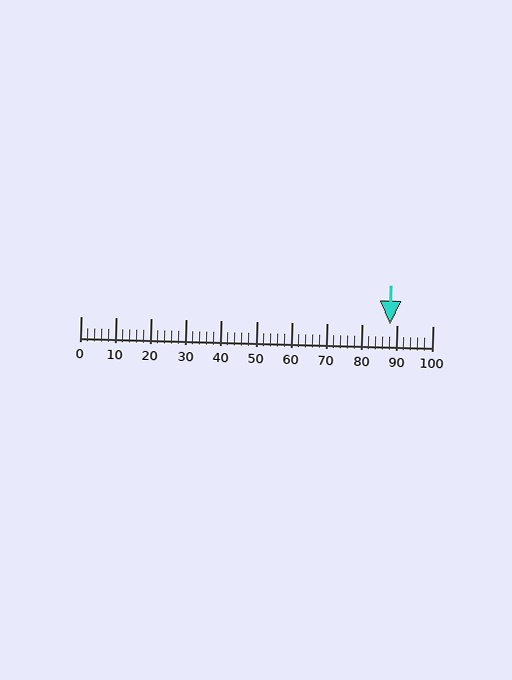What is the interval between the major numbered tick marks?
The major tick marks are spaced 10 units apart.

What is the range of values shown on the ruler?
The ruler shows values from 0 to 100.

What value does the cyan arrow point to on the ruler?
The cyan arrow points to approximately 88.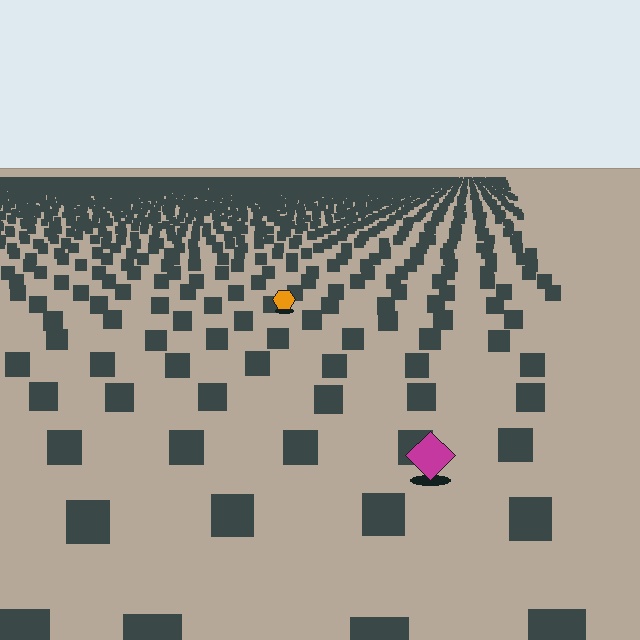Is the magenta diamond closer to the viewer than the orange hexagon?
Yes. The magenta diamond is closer — you can tell from the texture gradient: the ground texture is coarser near it.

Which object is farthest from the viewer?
The orange hexagon is farthest from the viewer. It appears smaller and the ground texture around it is denser.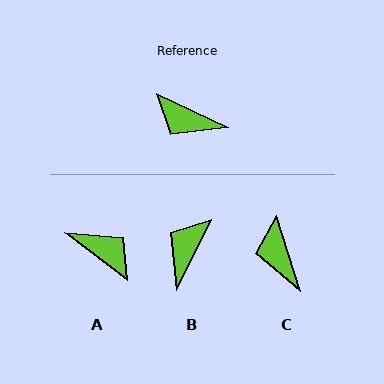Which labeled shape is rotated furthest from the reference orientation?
A, about 168 degrees away.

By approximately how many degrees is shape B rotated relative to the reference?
Approximately 91 degrees clockwise.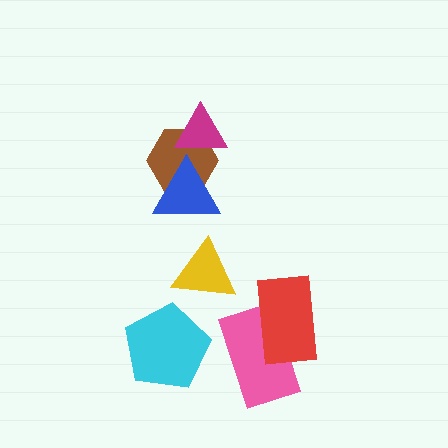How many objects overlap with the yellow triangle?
0 objects overlap with the yellow triangle.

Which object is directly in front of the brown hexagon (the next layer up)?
The blue triangle is directly in front of the brown hexagon.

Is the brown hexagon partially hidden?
Yes, it is partially covered by another shape.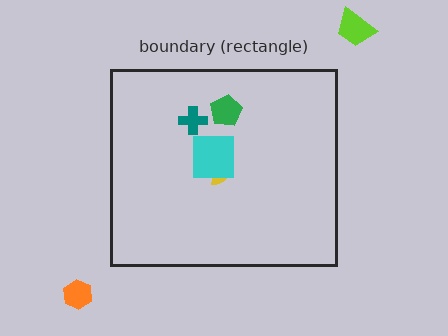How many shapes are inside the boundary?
4 inside, 2 outside.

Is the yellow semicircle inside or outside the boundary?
Inside.